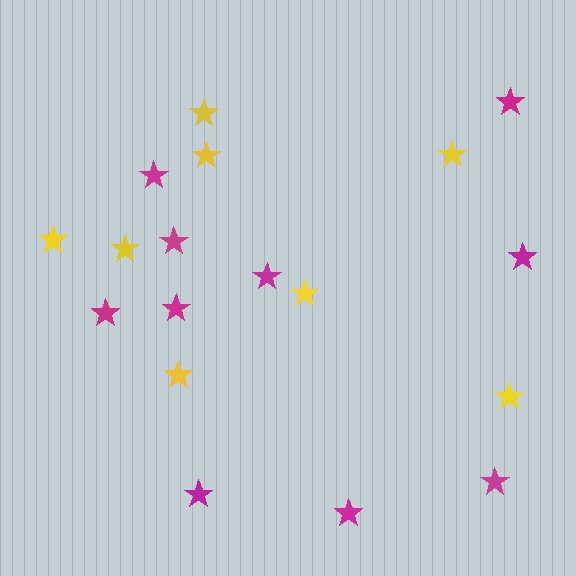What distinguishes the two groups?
There are 2 groups: one group of magenta stars (10) and one group of yellow stars (8).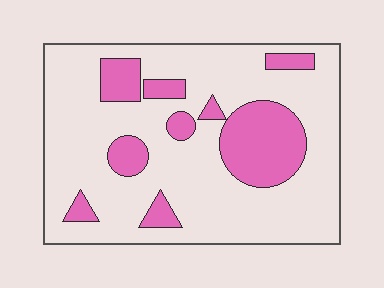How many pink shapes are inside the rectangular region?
9.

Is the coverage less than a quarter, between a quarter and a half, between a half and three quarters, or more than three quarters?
Less than a quarter.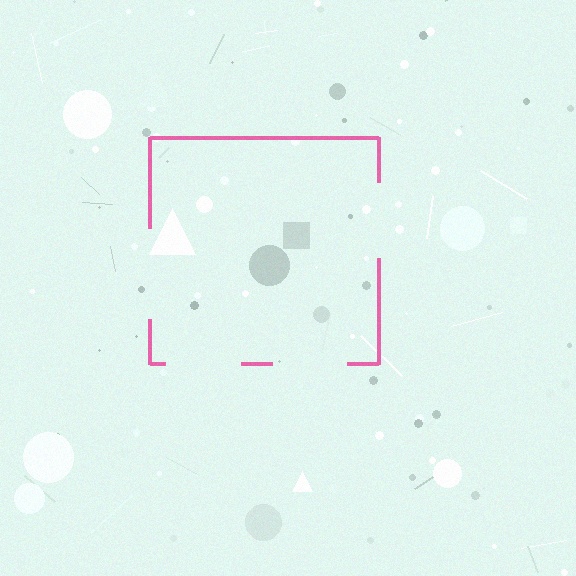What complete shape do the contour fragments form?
The contour fragments form a square.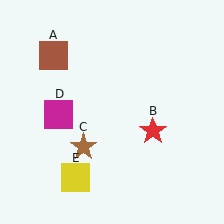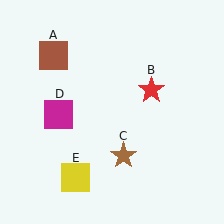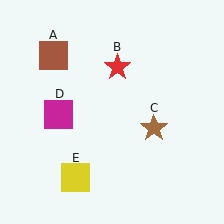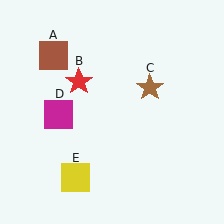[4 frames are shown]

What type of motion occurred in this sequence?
The red star (object B), brown star (object C) rotated counterclockwise around the center of the scene.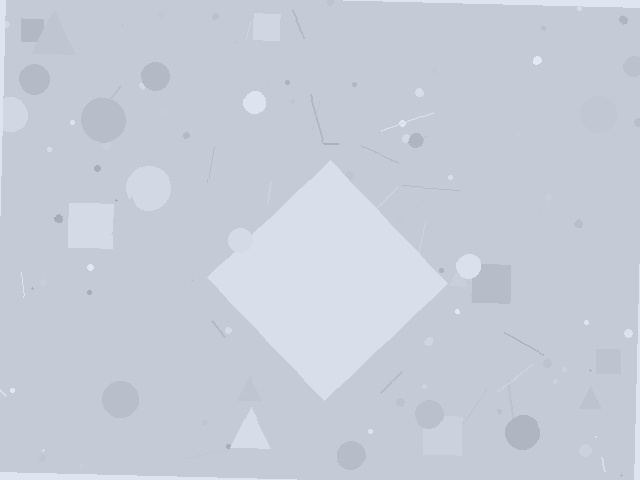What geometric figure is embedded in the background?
A diamond is embedded in the background.